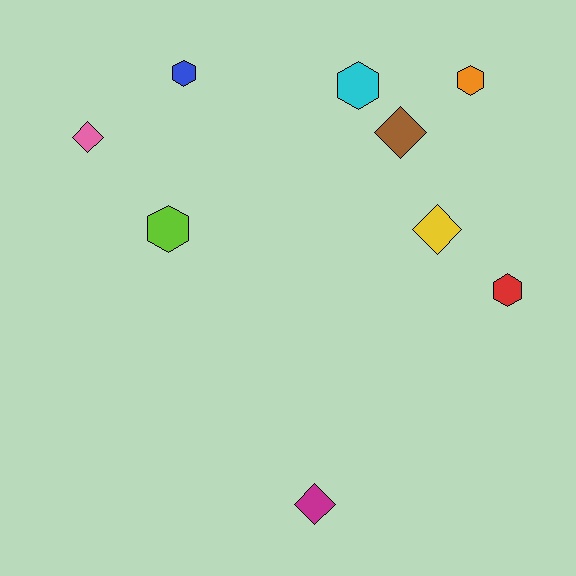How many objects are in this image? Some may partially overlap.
There are 9 objects.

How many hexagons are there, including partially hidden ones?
There are 5 hexagons.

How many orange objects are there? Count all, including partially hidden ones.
There is 1 orange object.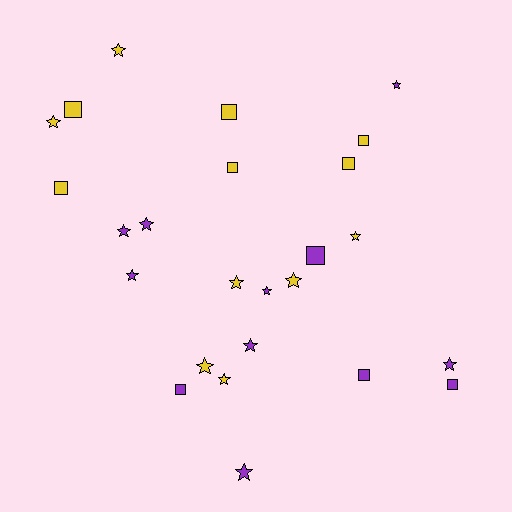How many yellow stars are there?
There are 7 yellow stars.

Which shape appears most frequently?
Star, with 15 objects.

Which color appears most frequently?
Yellow, with 13 objects.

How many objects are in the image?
There are 25 objects.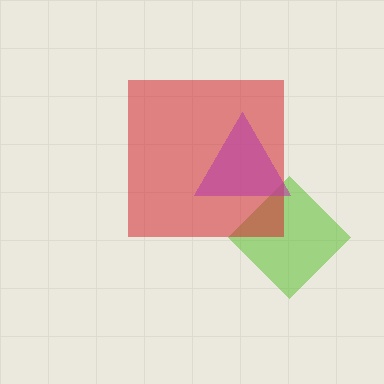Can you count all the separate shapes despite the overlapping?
Yes, there are 3 separate shapes.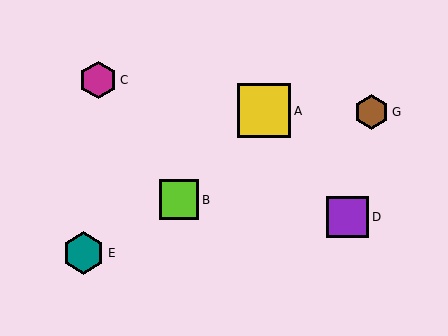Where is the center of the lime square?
The center of the lime square is at (179, 200).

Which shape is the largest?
The yellow square (labeled A) is the largest.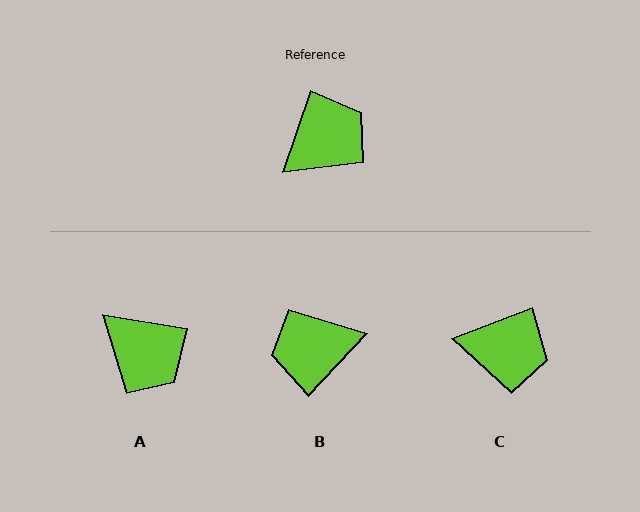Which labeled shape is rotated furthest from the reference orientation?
B, about 156 degrees away.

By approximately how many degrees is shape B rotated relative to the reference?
Approximately 156 degrees counter-clockwise.